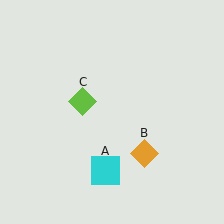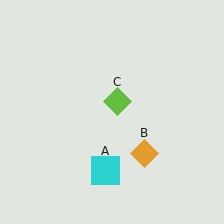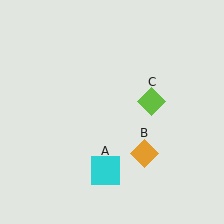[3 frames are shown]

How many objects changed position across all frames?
1 object changed position: lime diamond (object C).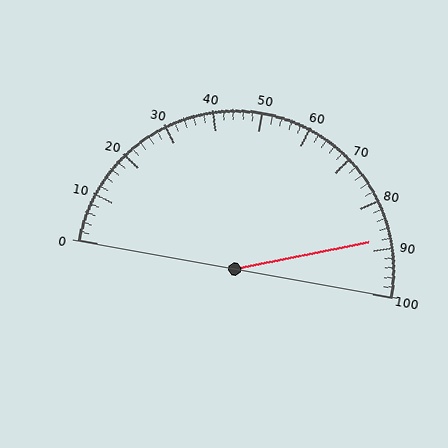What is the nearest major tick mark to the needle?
The nearest major tick mark is 90.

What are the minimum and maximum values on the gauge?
The gauge ranges from 0 to 100.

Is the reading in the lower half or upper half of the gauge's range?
The reading is in the upper half of the range (0 to 100).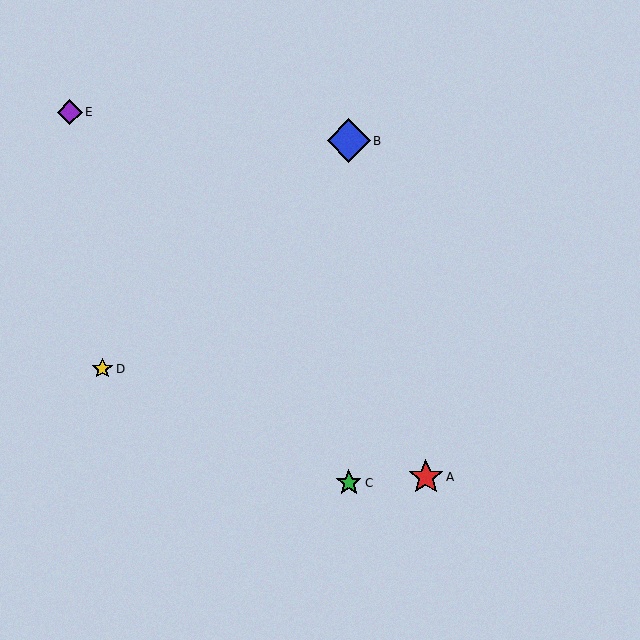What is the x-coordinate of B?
Object B is at x≈349.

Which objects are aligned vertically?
Objects B, C are aligned vertically.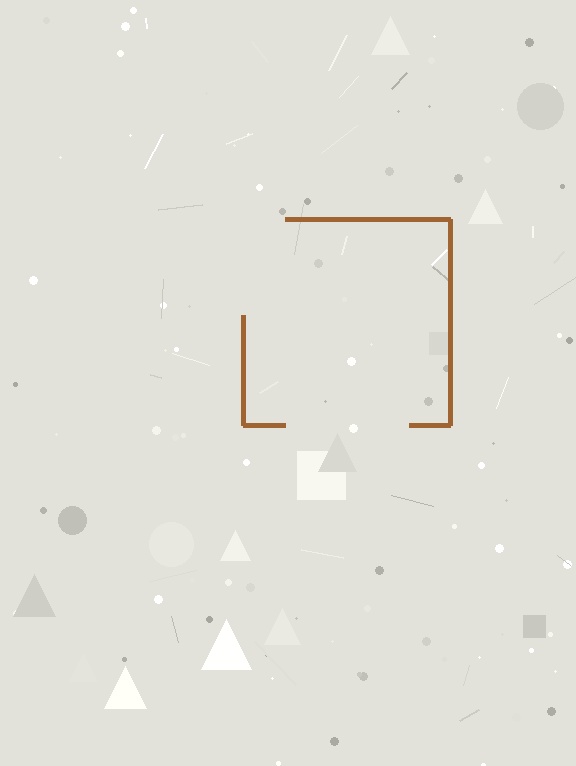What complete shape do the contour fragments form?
The contour fragments form a square.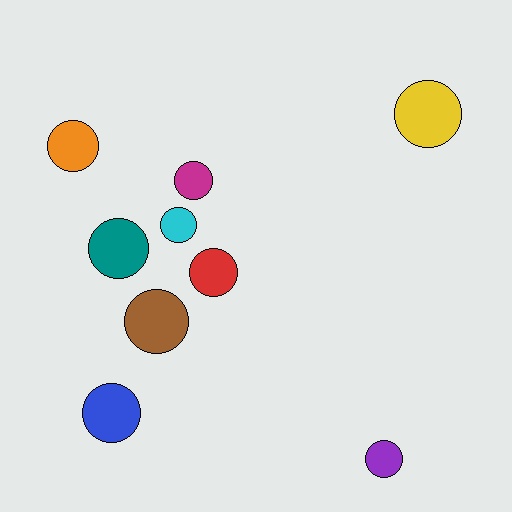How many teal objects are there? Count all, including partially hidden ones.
There is 1 teal object.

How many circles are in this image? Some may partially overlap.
There are 9 circles.